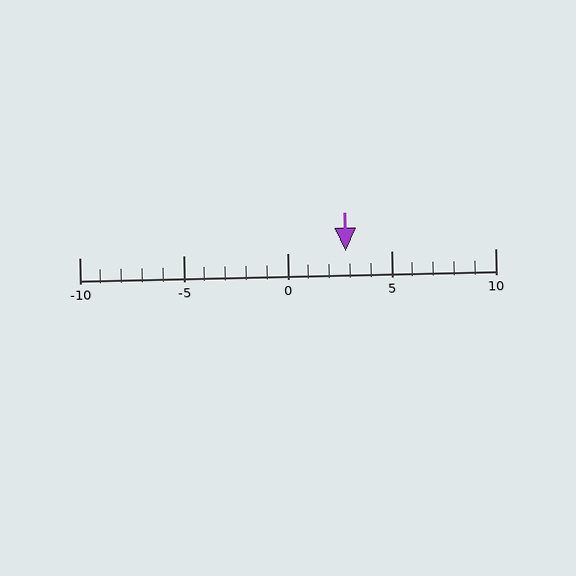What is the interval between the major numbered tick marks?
The major tick marks are spaced 5 units apart.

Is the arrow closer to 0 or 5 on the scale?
The arrow is closer to 5.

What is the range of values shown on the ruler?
The ruler shows values from -10 to 10.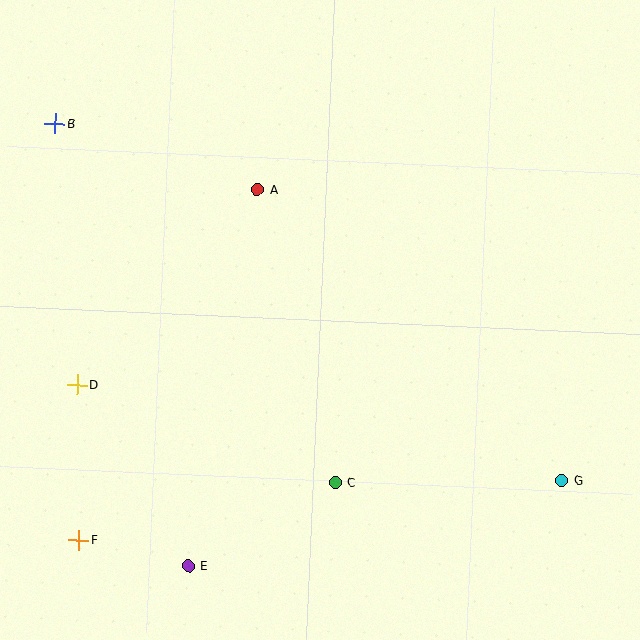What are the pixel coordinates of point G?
Point G is at (562, 480).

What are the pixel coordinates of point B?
Point B is at (55, 123).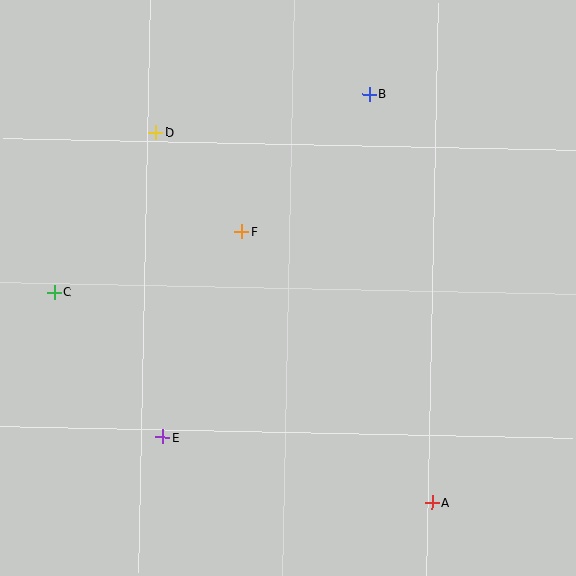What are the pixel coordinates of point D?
Point D is at (156, 133).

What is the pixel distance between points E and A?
The distance between E and A is 277 pixels.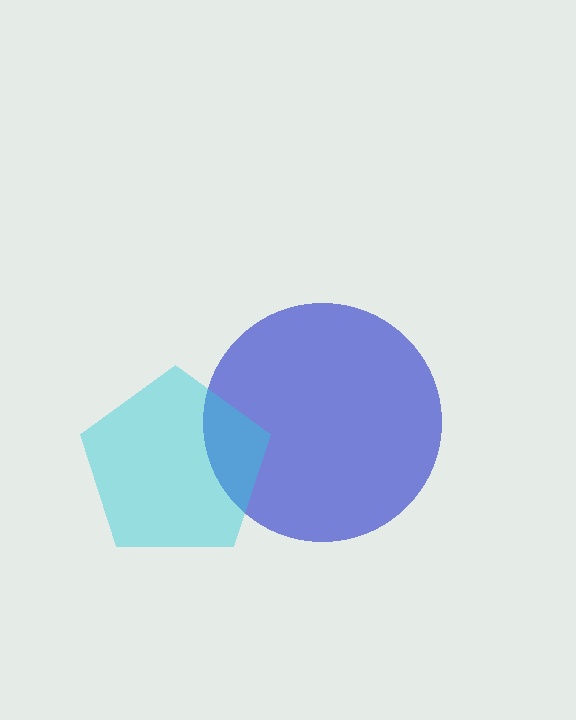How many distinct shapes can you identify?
There are 2 distinct shapes: a blue circle, a cyan pentagon.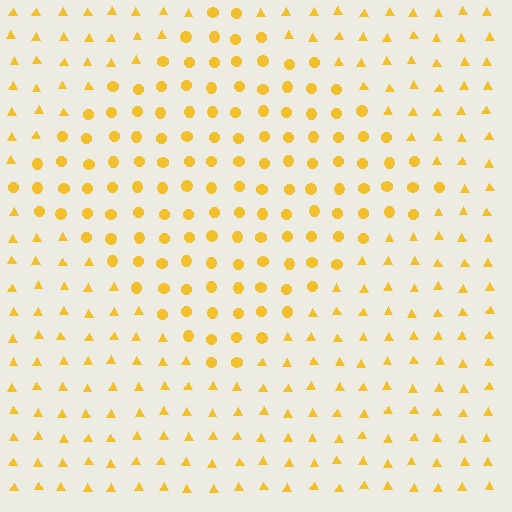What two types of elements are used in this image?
The image uses circles inside the diamond region and triangles outside it.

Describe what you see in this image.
The image is filled with small yellow elements arranged in a uniform grid. A diamond-shaped region contains circles, while the surrounding area contains triangles. The boundary is defined purely by the change in element shape.